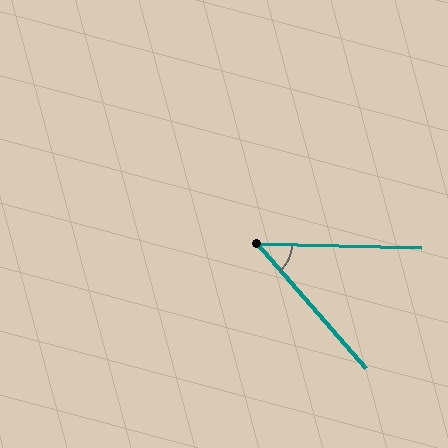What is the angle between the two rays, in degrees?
Approximately 48 degrees.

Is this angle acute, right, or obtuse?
It is acute.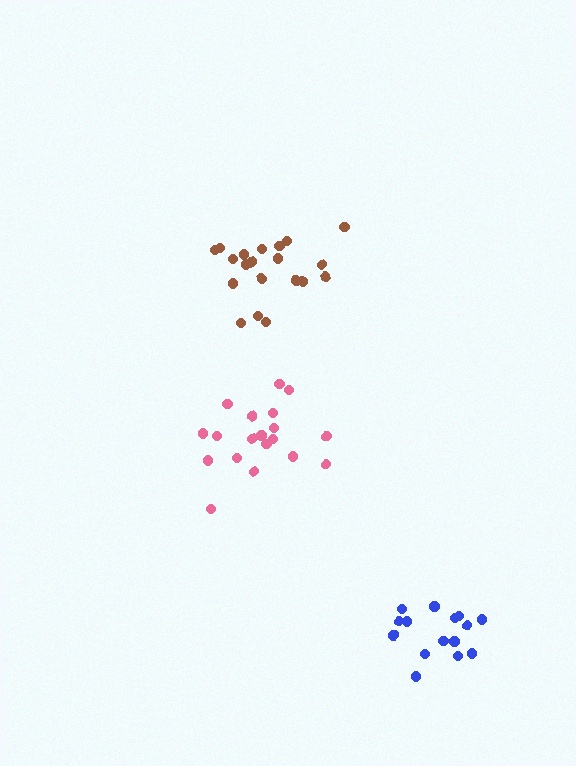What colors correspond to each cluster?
The clusters are colored: brown, pink, blue.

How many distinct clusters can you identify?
There are 3 distinct clusters.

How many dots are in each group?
Group 1: 20 dots, Group 2: 19 dots, Group 3: 15 dots (54 total).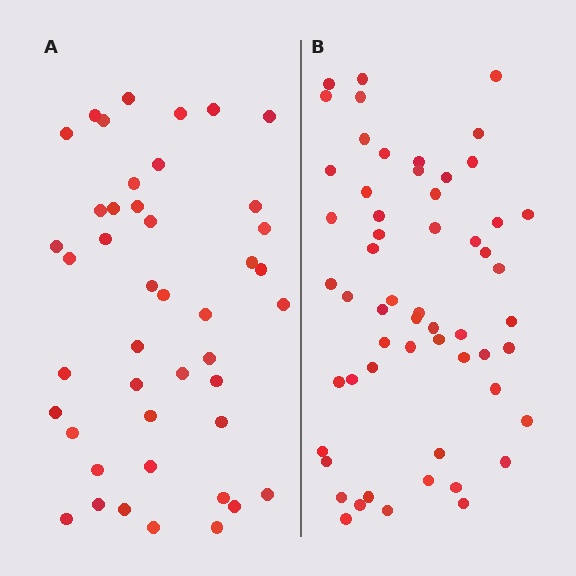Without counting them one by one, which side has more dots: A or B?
Region B (the right region) has more dots.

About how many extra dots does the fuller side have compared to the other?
Region B has approximately 15 more dots than region A.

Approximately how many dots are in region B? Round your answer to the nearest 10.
About 60 dots. (The exact count is 57, which rounds to 60.)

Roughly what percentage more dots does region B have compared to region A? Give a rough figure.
About 30% more.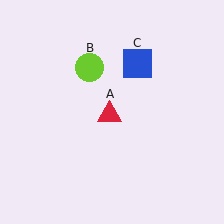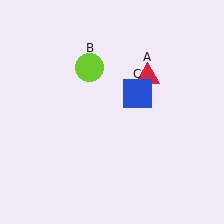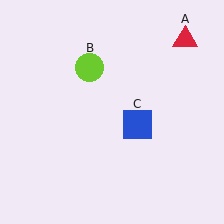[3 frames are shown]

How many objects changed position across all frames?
2 objects changed position: red triangle (object A), blue square (object C).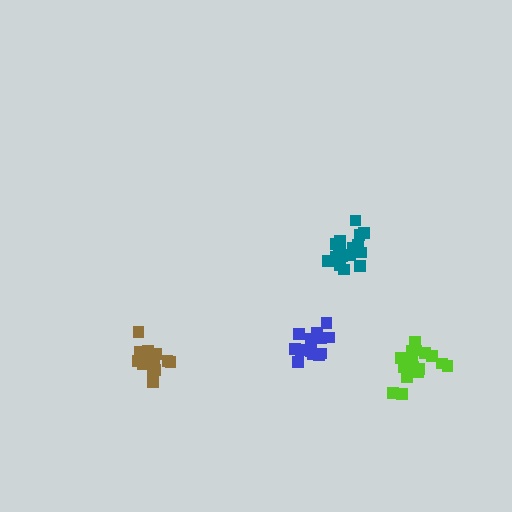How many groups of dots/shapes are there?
There are 4 groups.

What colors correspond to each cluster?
The clusters are colored: teal, lime, blue, brown.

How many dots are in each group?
Group 1: 17 dots, Group 2: 18 dots, Group 3: 13 dots, Group 4: 14 dots (62 total).